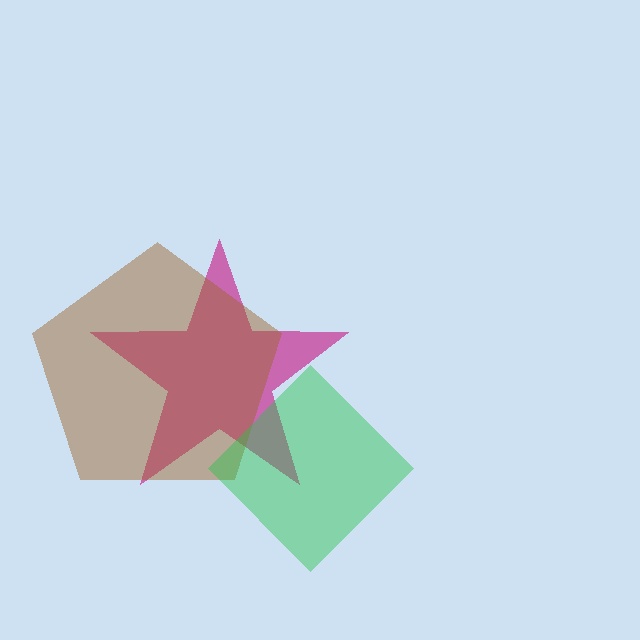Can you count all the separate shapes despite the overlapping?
Yes, there are 3 separate shapes.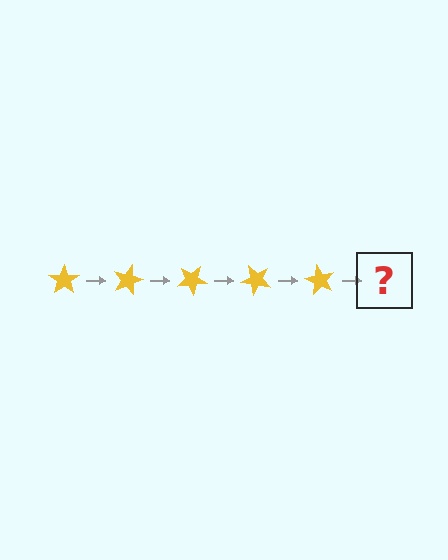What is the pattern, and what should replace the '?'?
The pattern is that the star rotates 15 degrees each step. The '?' should be a yellow star rotated 75 degrees.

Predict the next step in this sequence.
The next step is a yellow star rotated 75 degrees.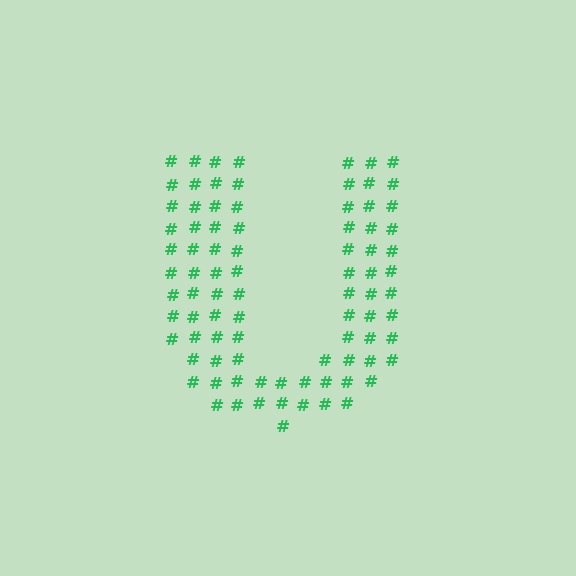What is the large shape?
The large shape is the letter U.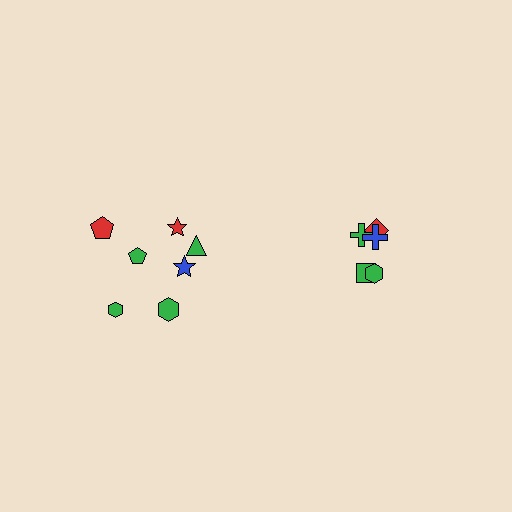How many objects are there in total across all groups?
There are 12 objects.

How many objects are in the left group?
There are 7 objects.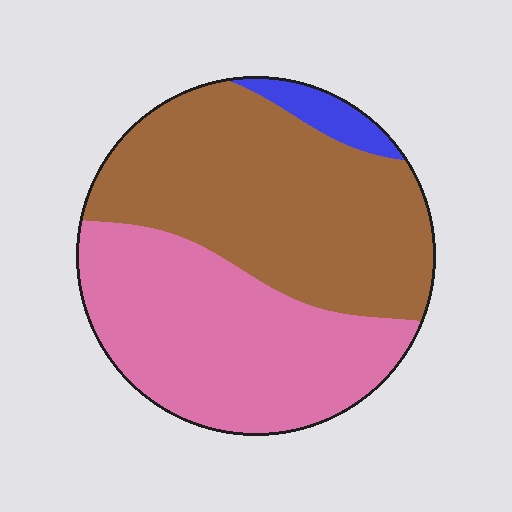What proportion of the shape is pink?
Pink takes up between a quarter and a half of the shape.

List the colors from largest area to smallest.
From largest to smallest: brown, pink, blue.